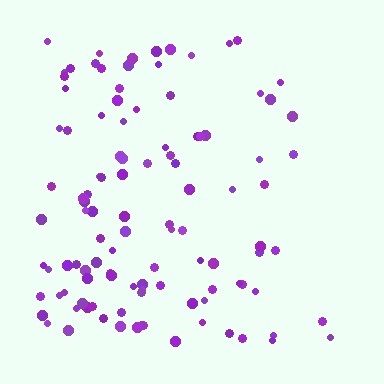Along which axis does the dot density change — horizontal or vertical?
Horizontal.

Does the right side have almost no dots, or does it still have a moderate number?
Still a moderate number, just noticeably fewer than the left.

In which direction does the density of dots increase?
From right to left, with the left side densest.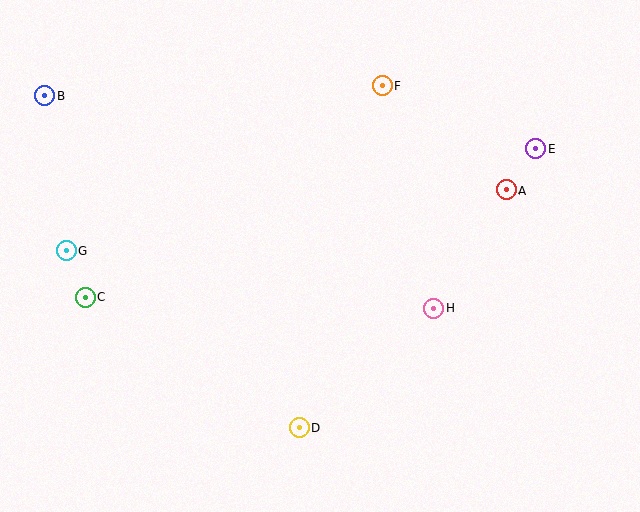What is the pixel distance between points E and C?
The distance between E and C is 475 pixels.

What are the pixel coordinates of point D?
Point D is at (299, 428).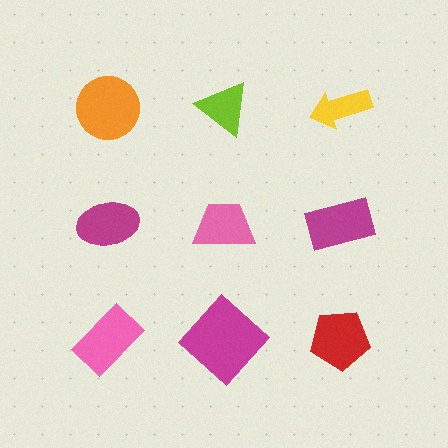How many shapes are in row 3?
3 shapes.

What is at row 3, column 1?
A pink rectangle.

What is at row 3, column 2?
A magenta diamond.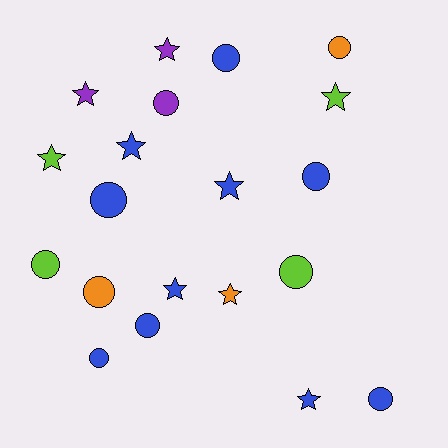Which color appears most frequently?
Blue, with 10 objects.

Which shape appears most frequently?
Circle, with 11 objects.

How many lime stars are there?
There are 2 lime stars.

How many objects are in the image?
There are 20 objects.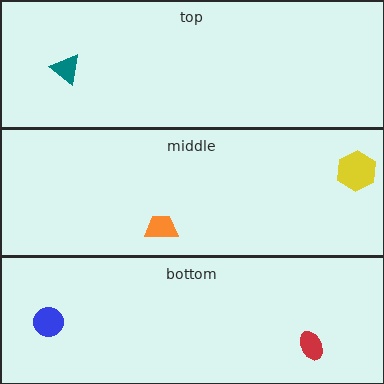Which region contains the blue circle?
The bottom region.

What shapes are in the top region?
The teal triangle.